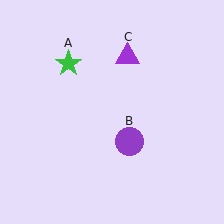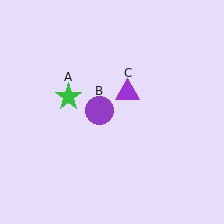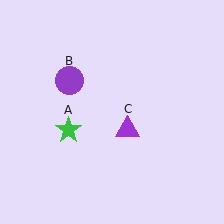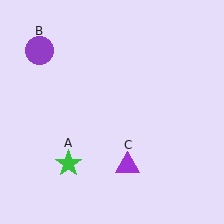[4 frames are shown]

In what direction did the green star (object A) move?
The green star (object A) moved down.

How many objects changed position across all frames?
3 objects changed position: green star (object A), purple circle (object B), purple triangle (object C).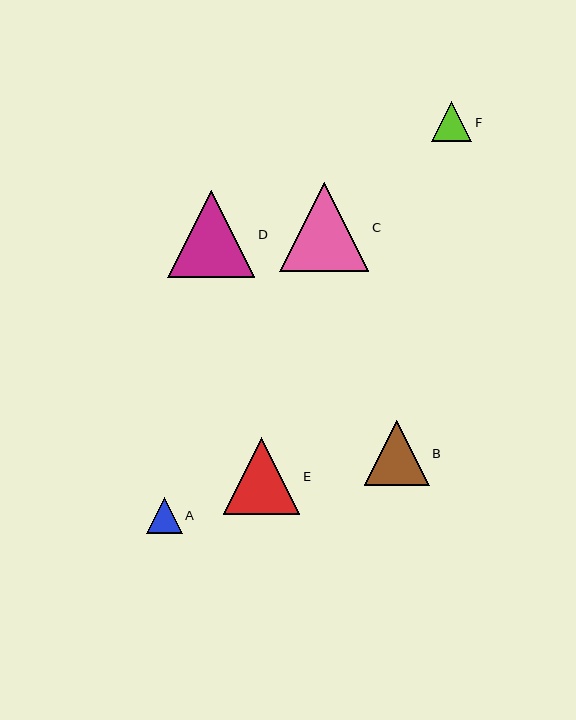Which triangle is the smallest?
Triangle A is the smallest with a size of approximately 36 pixels.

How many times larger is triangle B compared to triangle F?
Triangle B is approximately 1.6 times the size of triangle F.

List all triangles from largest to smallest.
From largest to smallest: C, D, E, B, F, A.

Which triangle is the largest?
Triangle C is the largest with a size of approximately 89 pixels.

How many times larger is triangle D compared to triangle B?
Triangle D is approximately 1.3 times the size of triangle B.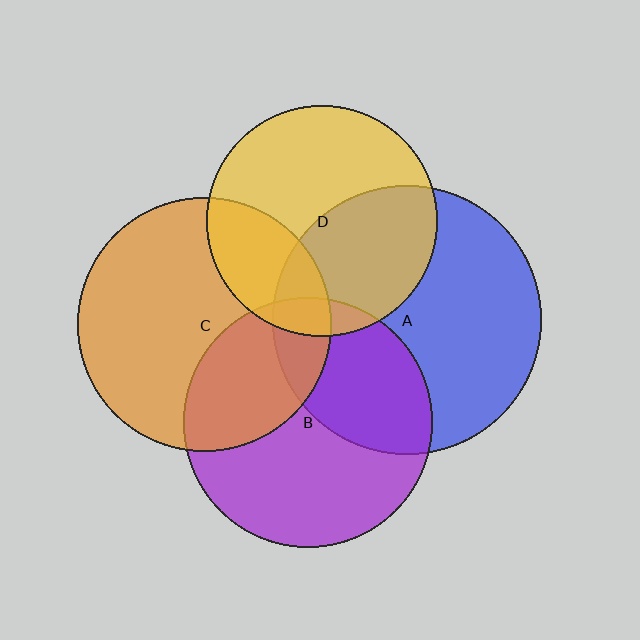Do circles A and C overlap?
Yes.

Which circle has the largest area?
Circle A (blue).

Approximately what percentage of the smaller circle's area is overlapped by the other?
Approximately 15%.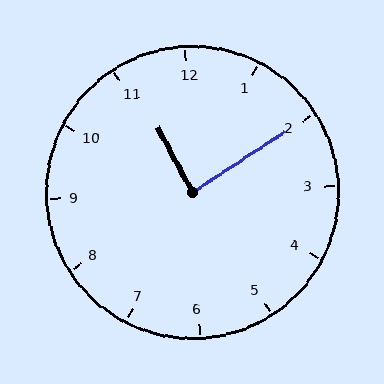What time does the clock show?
11:10.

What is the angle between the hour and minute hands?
Approximately 85 degrees.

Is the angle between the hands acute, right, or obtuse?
It is right.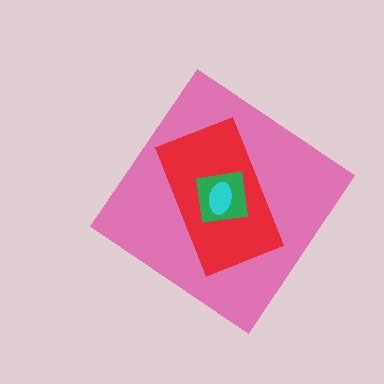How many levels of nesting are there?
4.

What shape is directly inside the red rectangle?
The green square.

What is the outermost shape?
The pink diamond.